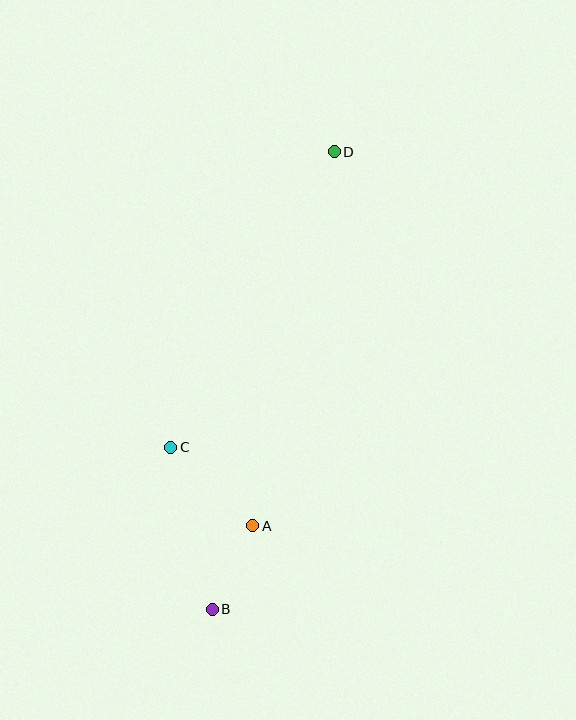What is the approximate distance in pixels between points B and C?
The distance between B and C is approximately 167 pixels.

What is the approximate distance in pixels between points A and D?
The distance between A and D is approximately 383 pixels.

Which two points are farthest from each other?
Points B and D are farthest from each other.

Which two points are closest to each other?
Points A and B are closest to each other.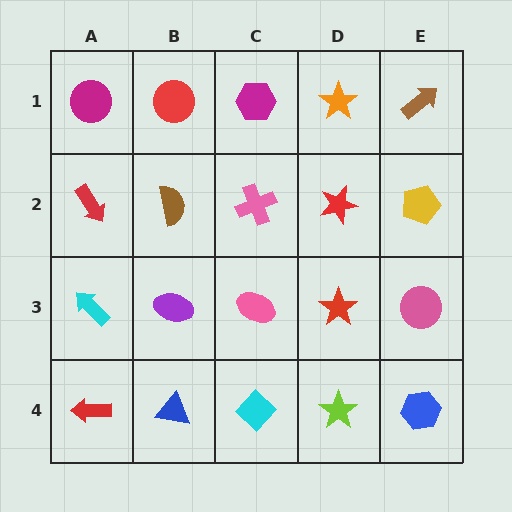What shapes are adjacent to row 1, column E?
A yellow pentagon (row 2, column E), an orange star (row 1, column D).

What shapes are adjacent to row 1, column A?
A red arrow (row 2, column A), a red circle (row 1, column B).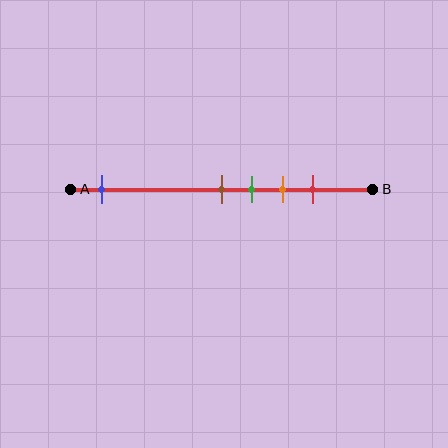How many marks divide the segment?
There are 5 marks dividing the segment.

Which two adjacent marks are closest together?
The brown and green marks are the closest adjacent pair.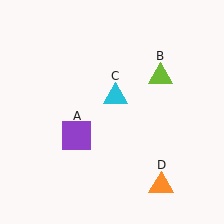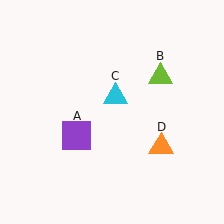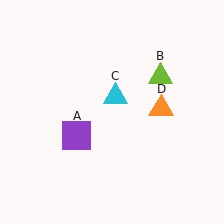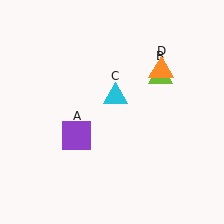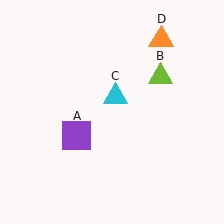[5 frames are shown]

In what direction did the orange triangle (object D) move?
The orange triangle (object D) moved up.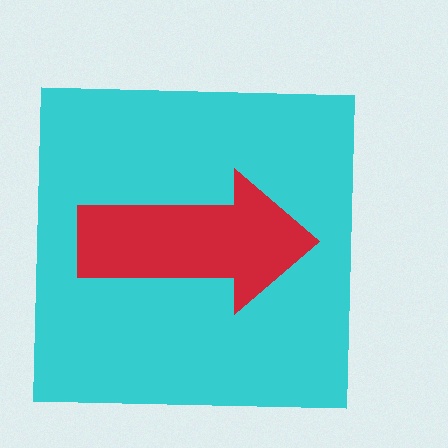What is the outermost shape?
The cyan square.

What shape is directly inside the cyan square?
The red arrow.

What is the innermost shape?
The red arrow.